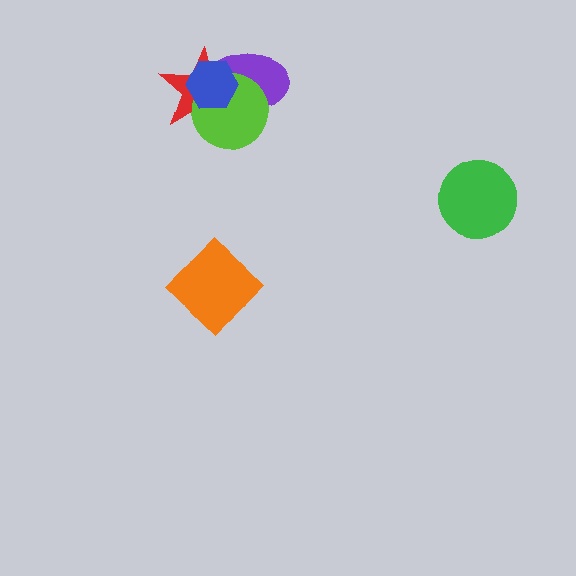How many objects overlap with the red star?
3 objects overlap with the red star.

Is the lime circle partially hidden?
Yes, it is partially covered by another shape.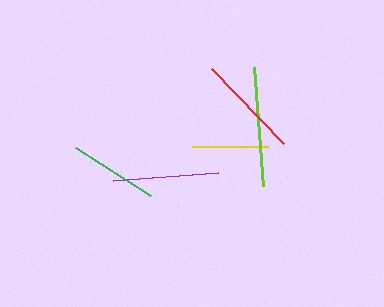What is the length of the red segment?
The red segment is approximately 104 pixels long.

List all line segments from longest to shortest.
From longest to shortest: lime, purple, red, green, yellow.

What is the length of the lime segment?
The lime segment is approximately 119 pixels long.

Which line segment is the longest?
The lime line is the longest at approximately 119 pixels.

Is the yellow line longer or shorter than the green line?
The green line is longer than the yellow line.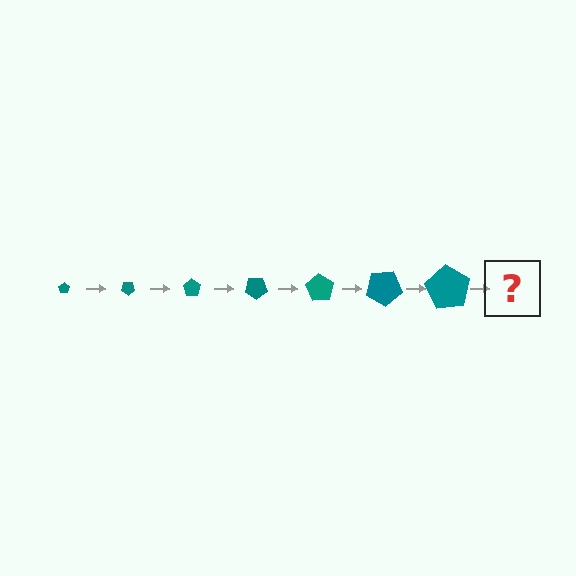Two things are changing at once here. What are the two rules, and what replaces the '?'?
The two rules are that the pentagon grows larger each step and it rotates 35 degrees each step. The '?' should be a pentagon, larger than the previous one and rotated 245 degrees from the start.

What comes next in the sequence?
The next element should be a pentagon, larger than the previous one and rotated 245 degrees from the start.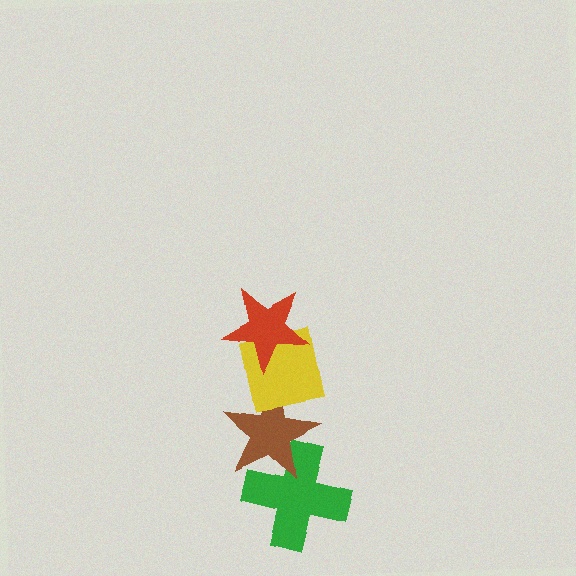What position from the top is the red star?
The red star is 1st from the top.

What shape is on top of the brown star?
The yellow square is on top of the brown star.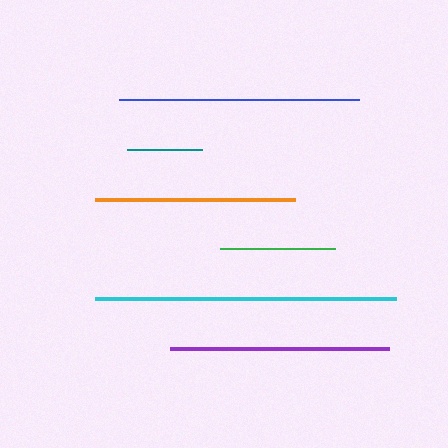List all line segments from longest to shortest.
From longest to shortest: cyan, blue, purple, orange, green, teal.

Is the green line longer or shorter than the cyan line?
The cyan line is longer than the green line.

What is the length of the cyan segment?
The cyan segment is approximately 301 pixels long.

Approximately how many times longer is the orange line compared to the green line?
The orange line is approximately 1.7 times the length of the green line.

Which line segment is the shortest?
The teal line is the shortest at approximately 75 pixels.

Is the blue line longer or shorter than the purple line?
The blue line is longer than the purple line.